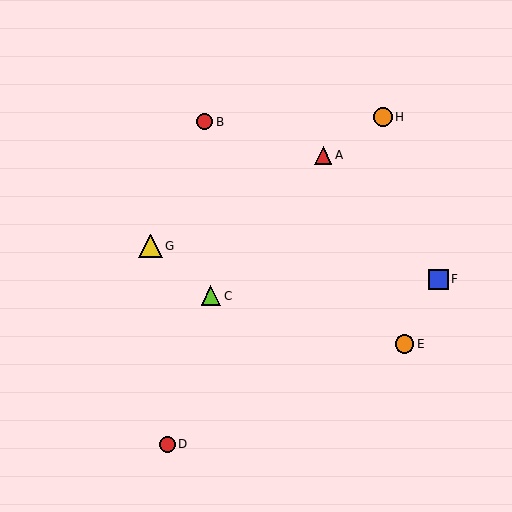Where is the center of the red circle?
The center of the red circle is at (168, 444).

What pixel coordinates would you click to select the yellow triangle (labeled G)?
Click at (151, 246) to select the yellow triangle G.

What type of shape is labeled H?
Shape H is an orange circle.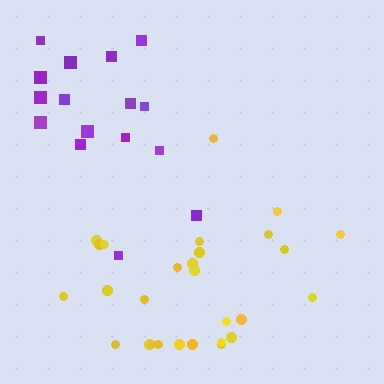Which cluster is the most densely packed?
Yellow.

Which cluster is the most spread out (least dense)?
Purple.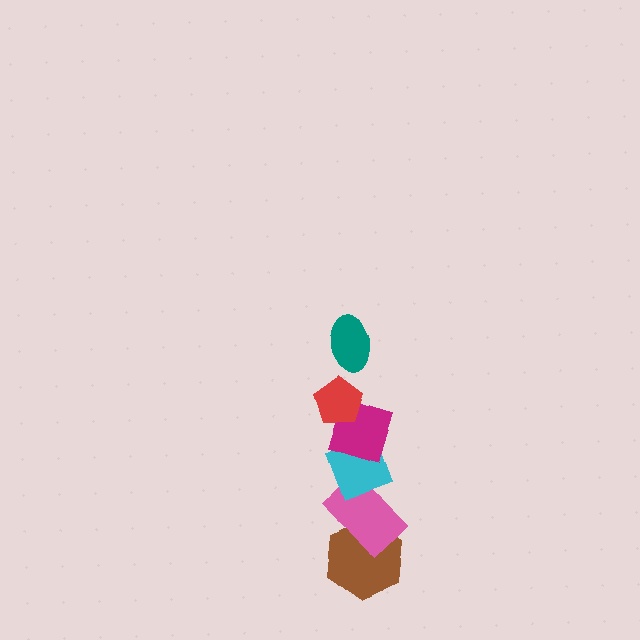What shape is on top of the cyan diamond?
The magenta diamond is on top of the cyan diamond.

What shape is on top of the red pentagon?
The teal ellipse is on top of the red pentagon.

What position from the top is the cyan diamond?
The cyan diamond is 4th from the top.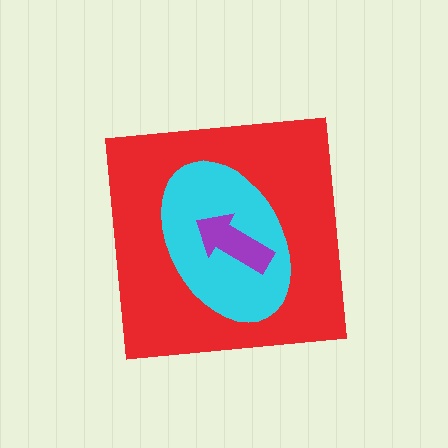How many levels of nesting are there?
3.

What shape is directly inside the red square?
The cyan ellipse.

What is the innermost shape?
The purple arrow.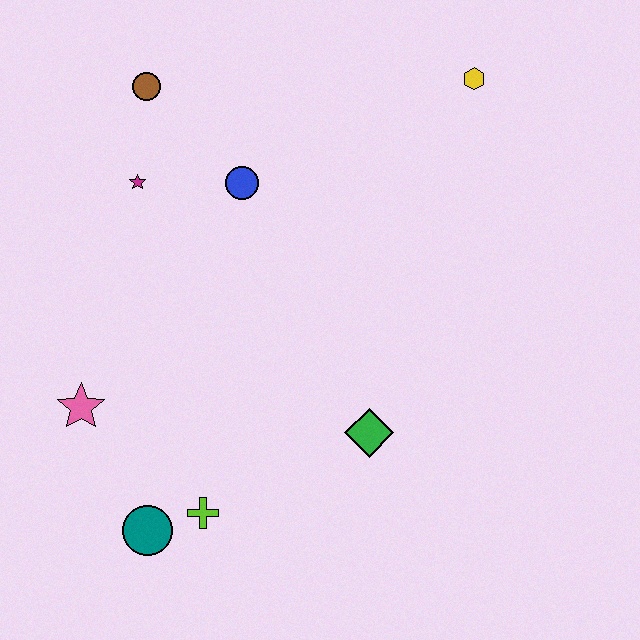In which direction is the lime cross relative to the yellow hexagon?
The lime cross is below the yellow hexagon.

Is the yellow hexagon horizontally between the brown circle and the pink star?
No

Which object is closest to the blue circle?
The magenta star is closest to the blue circle.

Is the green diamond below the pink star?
Yes